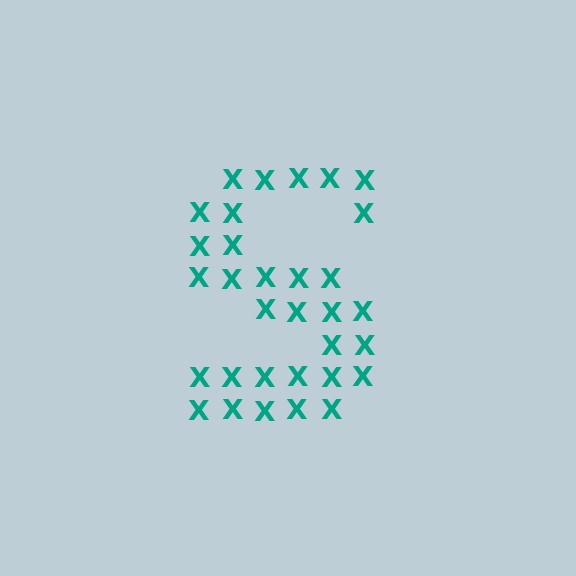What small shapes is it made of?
It is made of small letter X's.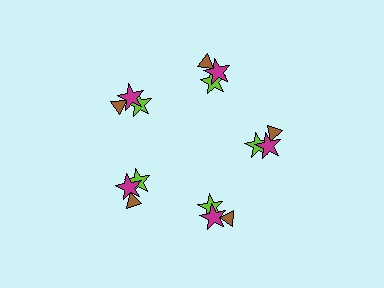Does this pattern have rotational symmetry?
Yes, this pattern has 5-fold rotational symmetry. It looks the same after rotating 72 degrees around the center.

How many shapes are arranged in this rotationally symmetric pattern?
There are 15 shapes, arranged in 5 groups of 3.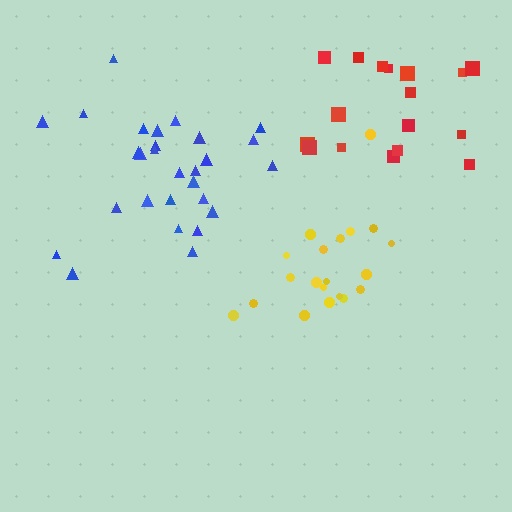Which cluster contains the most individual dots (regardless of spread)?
Blue (28).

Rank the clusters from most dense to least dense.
yellow, blue, red.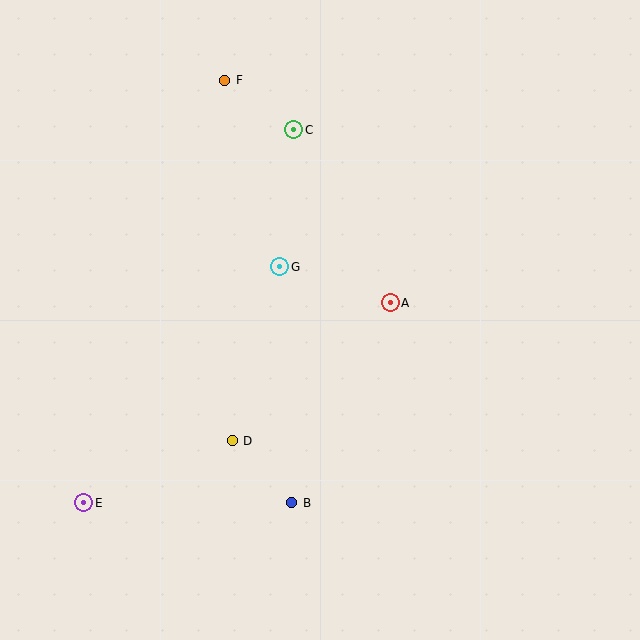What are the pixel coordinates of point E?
Point E is at (84, 503).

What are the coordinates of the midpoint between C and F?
The midpoint between C and F is at (259, 105).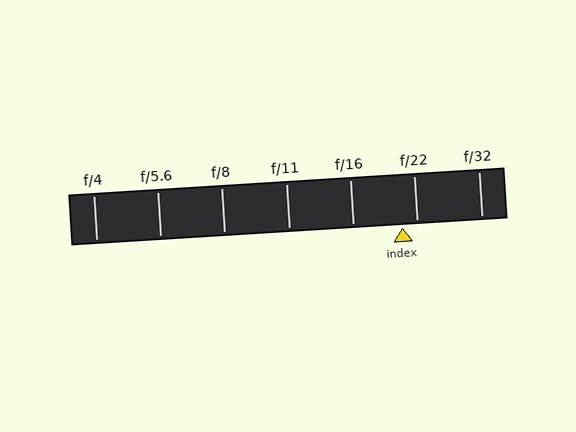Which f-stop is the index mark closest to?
The index mark is closest to f/22.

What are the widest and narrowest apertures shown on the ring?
The widest aperture shown is f/4 and the narrowest is f/32.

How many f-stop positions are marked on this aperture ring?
There are 7 f-stop positions marked.